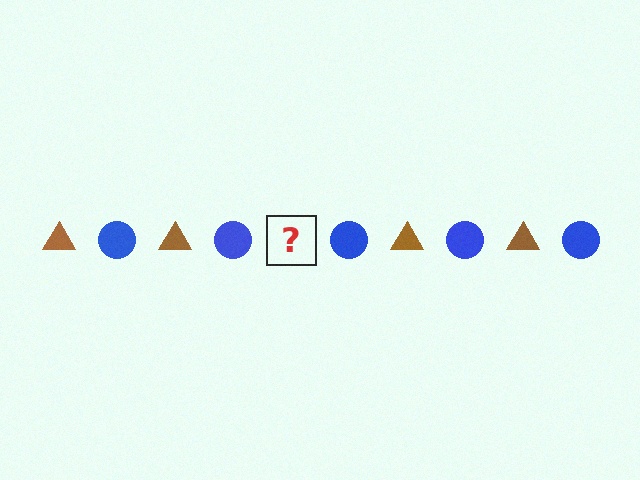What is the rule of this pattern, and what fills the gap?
The rule is that the pattern alternates between brown triangle and blue circle. The gap should be filled with a brown triangle.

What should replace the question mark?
The question mark should be replaced with a brown triangle.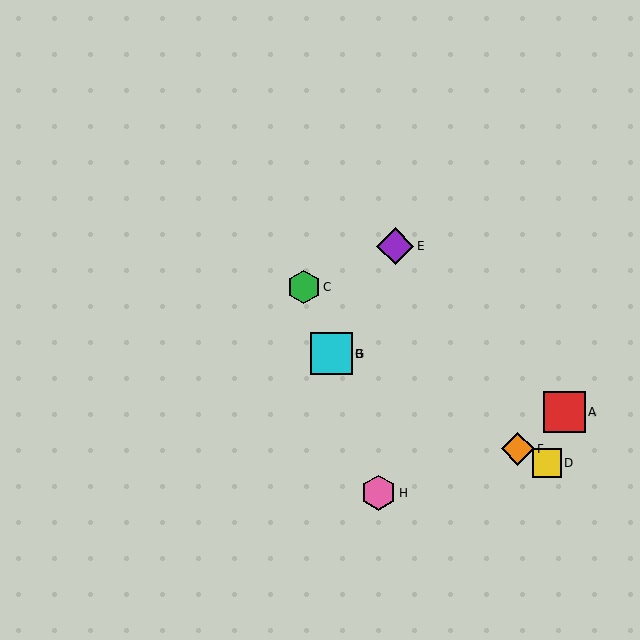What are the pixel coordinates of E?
Object E is at (395, 246).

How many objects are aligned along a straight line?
4 objects (B, D, F, G) are aligned along a straight line.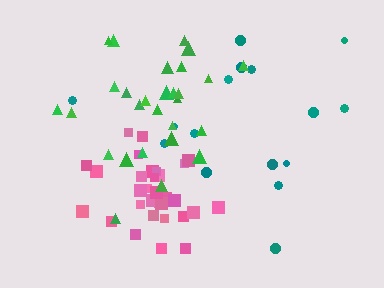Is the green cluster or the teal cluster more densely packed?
Green.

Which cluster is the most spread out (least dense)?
Teal.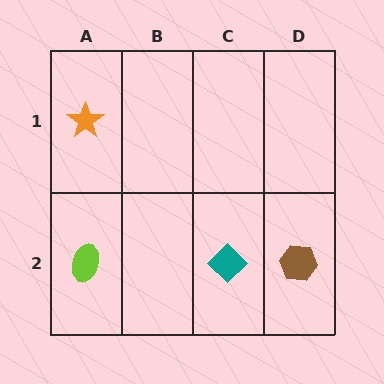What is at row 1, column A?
An orange star.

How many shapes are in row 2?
3 shapes.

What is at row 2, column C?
A teal diamond.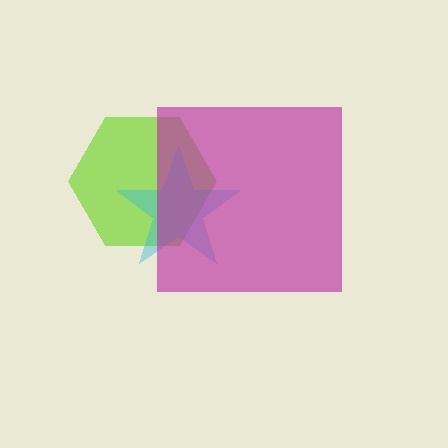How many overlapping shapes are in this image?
There are 3 overlapping shapes in the image.